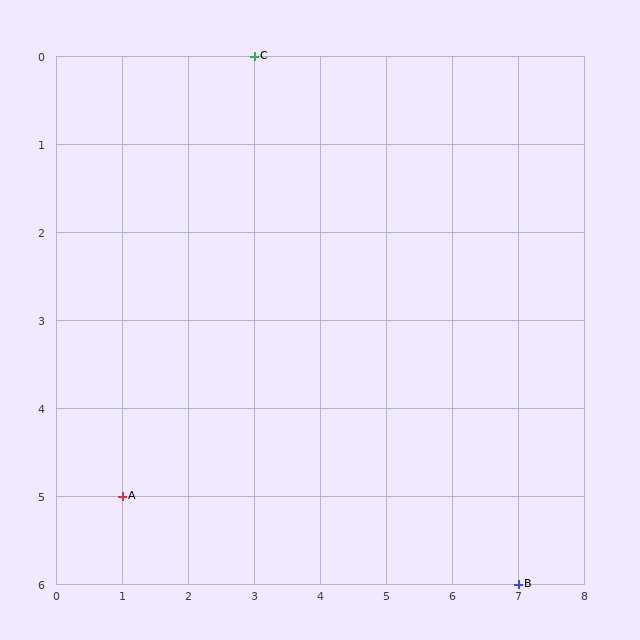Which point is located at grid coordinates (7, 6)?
Point B is at (7, 6).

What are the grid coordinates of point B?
Point B is at grid coordinates (7, 6).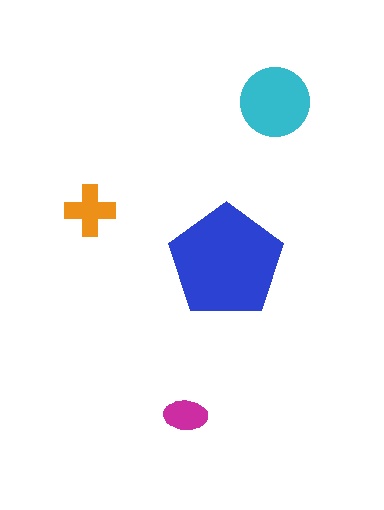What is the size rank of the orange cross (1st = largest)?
3rd.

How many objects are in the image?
There are 4 objects in the image.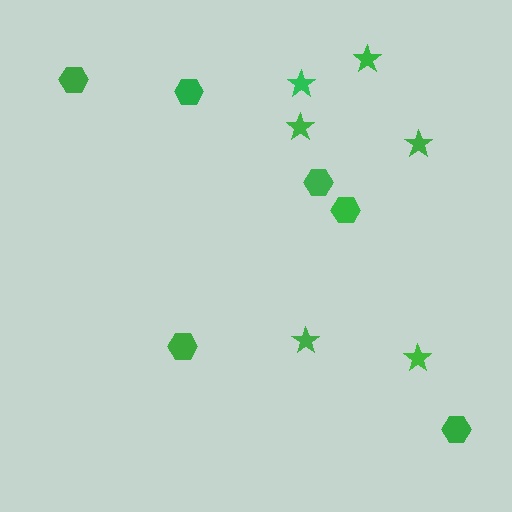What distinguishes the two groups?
There are 2 groups: one group of hexagons (6) and one group of stars (6).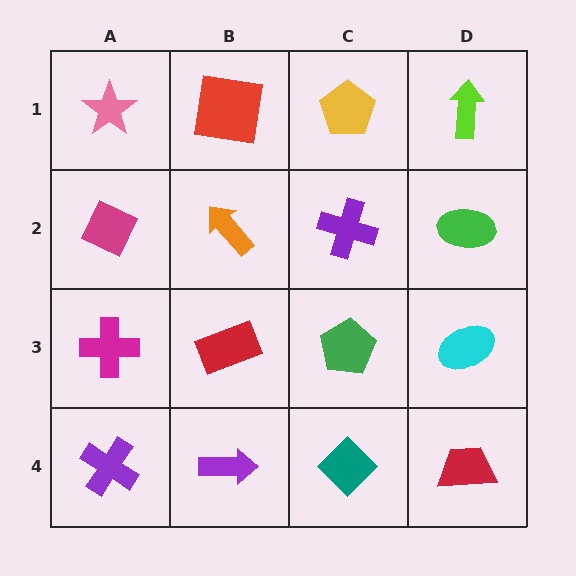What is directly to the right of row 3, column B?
A green pentagon.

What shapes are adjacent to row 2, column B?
A red square (row 1, column B), a red rectangle (row 3, column B), a magenta diamond (row 2, column A), a purple cross (row 2, column C).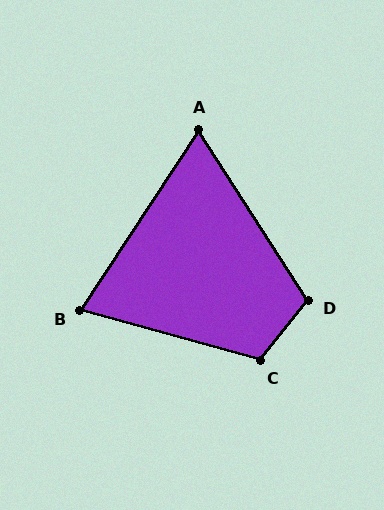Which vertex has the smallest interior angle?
A, at approximately 66 degrees.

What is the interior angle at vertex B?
Approximately 72 degrees (acute).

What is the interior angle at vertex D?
Approximately 108 degrees (obtuse).